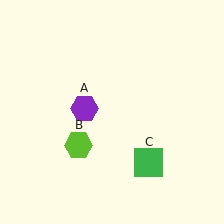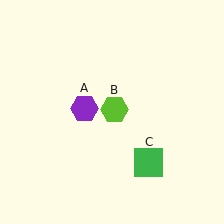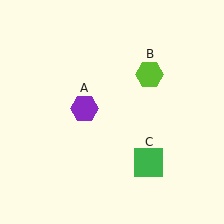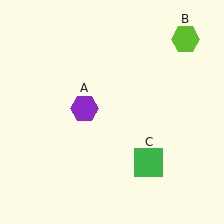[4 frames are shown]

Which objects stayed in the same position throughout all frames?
Purple hexagon (object A) and green square (object C) remained stationary.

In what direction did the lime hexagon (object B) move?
The lime hexagon (object B) moved up and to the right.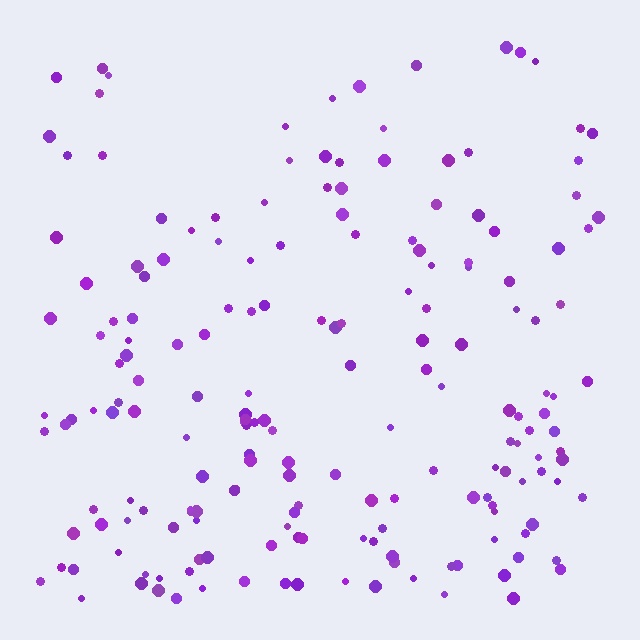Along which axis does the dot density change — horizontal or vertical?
Vertical.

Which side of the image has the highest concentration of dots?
The bottom.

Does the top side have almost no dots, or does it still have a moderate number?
Still a moderate number, just noticeably fewer than the bottom.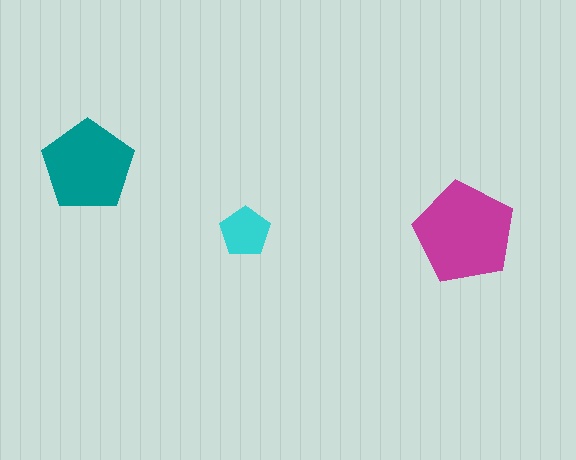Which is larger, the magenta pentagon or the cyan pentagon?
The magenta one.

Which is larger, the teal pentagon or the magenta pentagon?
The magenta one.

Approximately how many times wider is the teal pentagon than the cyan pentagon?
About 2 times wider.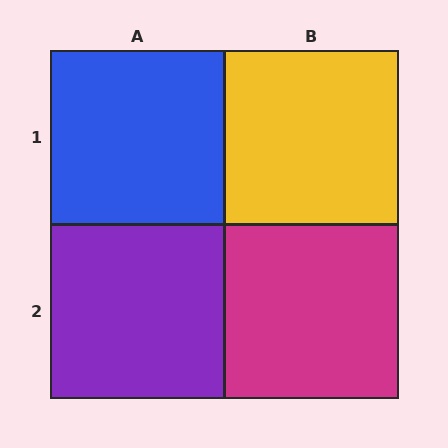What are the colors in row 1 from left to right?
Blue, yellow.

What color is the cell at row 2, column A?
Purple.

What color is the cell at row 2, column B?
Magenta.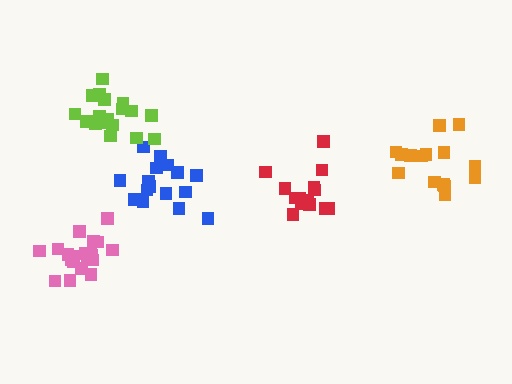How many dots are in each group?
Group 1: 16 dots, Group 2: 15 dots, Group 3: 14 dots, Group 4: 20 dots, Group 5: 19 dots (84 total).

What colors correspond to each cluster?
The clusters are colored: blue, orange, red, pink, lime.